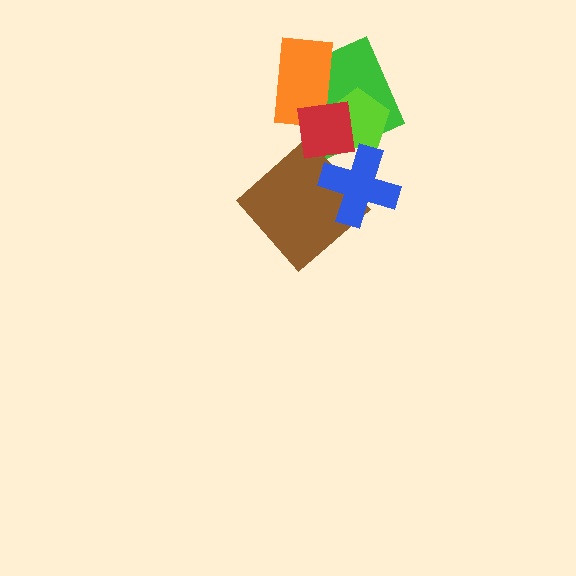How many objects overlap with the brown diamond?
1 object overlaps with the brown diamond.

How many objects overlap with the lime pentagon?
4 objects overlap with the lime pentagon.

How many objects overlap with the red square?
4 objects overlap with the red square.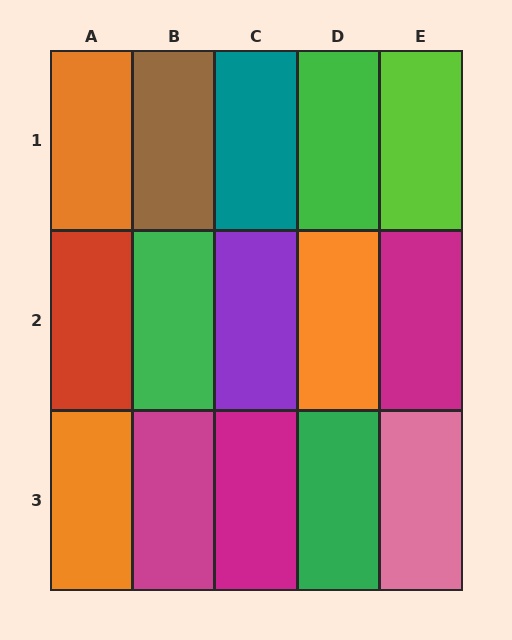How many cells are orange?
3 cells are orange.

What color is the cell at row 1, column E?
Lime.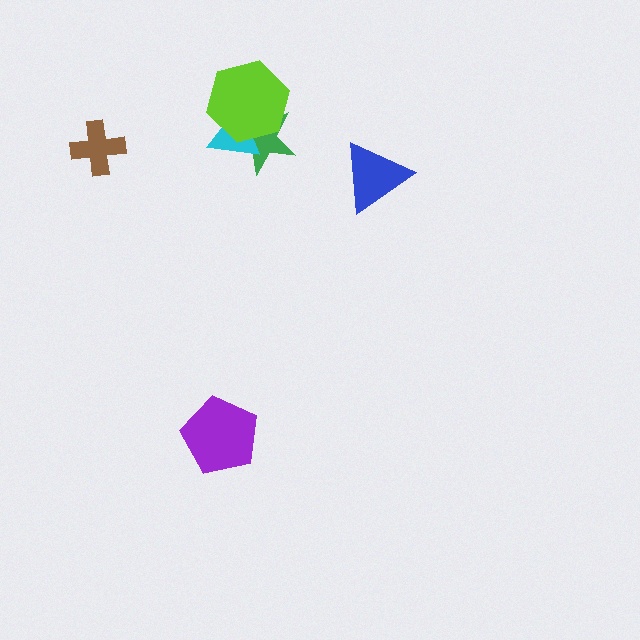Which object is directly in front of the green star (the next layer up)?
The cyan triangle is directly in front of the green star.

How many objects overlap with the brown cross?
0 objects overlap with the brown cross.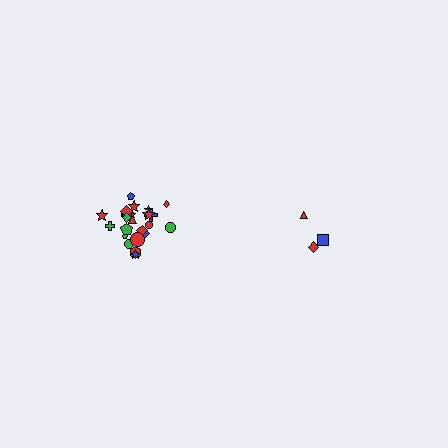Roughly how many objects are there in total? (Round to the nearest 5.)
Roughly 30 objects in total.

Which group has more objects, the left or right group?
The left group.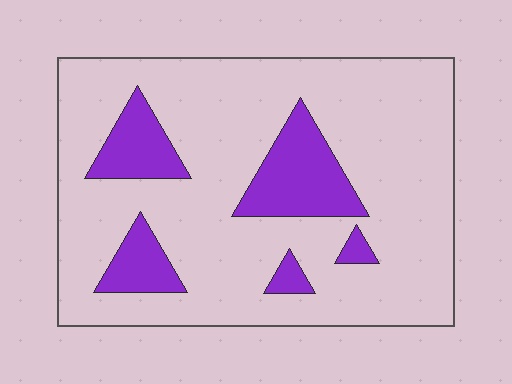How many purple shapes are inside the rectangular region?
5.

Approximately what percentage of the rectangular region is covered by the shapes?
Approximately 20%.